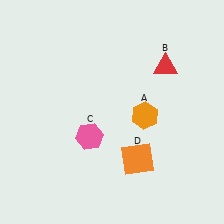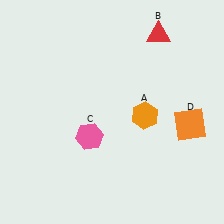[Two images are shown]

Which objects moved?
The objects that moved are: the red triangle (B), the orange square (D).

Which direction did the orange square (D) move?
The orange square (D) moved right.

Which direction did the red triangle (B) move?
The red triangle (B) moved up.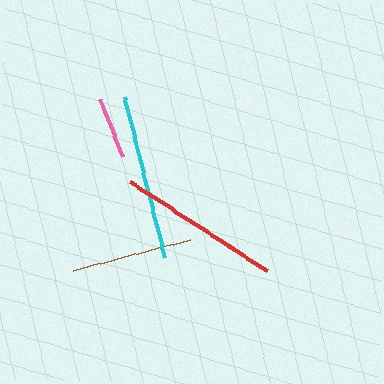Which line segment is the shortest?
The pink line is the shortest at approximately 62 pixels.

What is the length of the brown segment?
The brown segment is approximately 121 pixels long.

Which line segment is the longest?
The cyan line is the longest at approximately 166 pixels.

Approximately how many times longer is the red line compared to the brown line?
The red line is approximately 1.3 times the length of the brown line.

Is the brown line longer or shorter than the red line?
The red line is longer than the brown line.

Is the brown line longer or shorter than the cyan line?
The cyan line is longer than the brown line.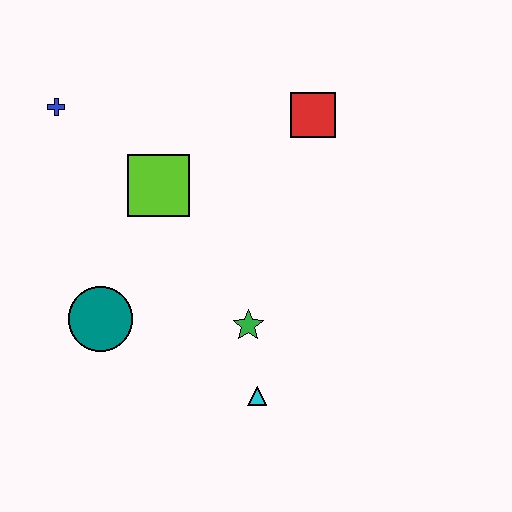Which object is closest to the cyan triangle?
The green star is closest to the cyan triangle.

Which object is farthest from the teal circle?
The red square is farthest from the teal circle.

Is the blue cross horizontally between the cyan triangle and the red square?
No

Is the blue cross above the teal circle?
Yes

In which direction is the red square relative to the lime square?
The red square is to the right of the lime square.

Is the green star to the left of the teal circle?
No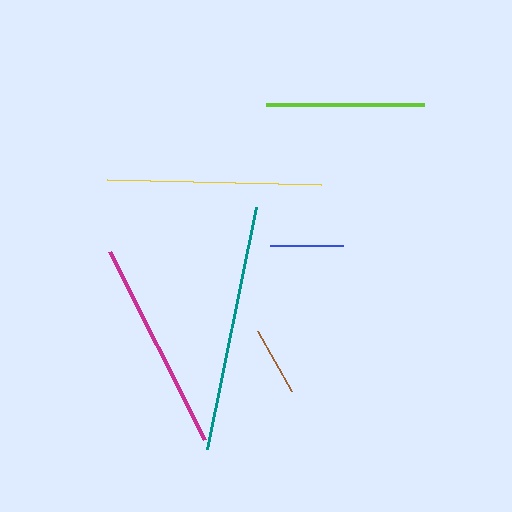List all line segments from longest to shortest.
From longest to shortest: teal, yellow, magenta, lime, blue, brown.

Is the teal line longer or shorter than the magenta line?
The teal line is longer than the magenta line.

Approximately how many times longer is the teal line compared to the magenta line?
The teal line is approximately 1.2 times the length of the magenta line.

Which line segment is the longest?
The teal line is the longest at approximately 247 pixels.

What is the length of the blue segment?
The blue segment is approximately 73 pixels long.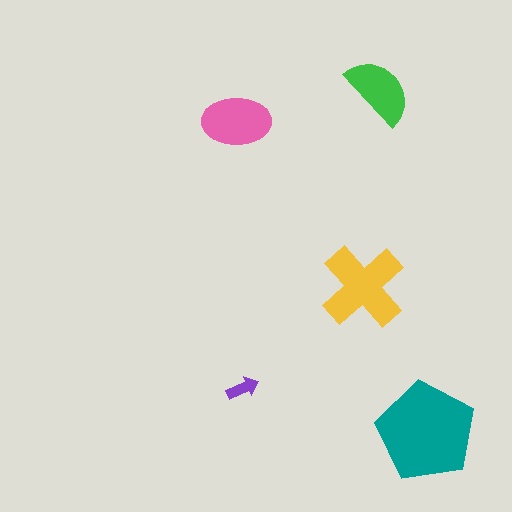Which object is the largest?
The teal pentagon.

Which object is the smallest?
The purple arrow.